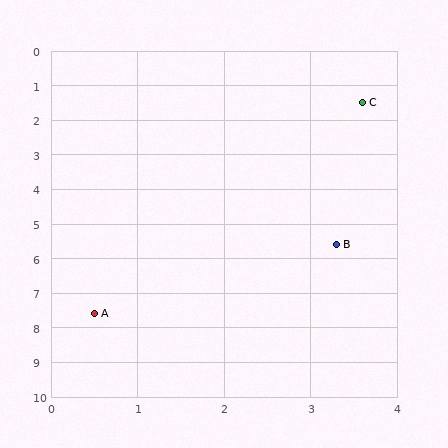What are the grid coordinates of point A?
Point A is at approximately (0.5, 7.6).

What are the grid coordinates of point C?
Point C is at approximately (3.6, 1.5).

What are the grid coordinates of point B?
Point B is at approximately (3.3, 5.6).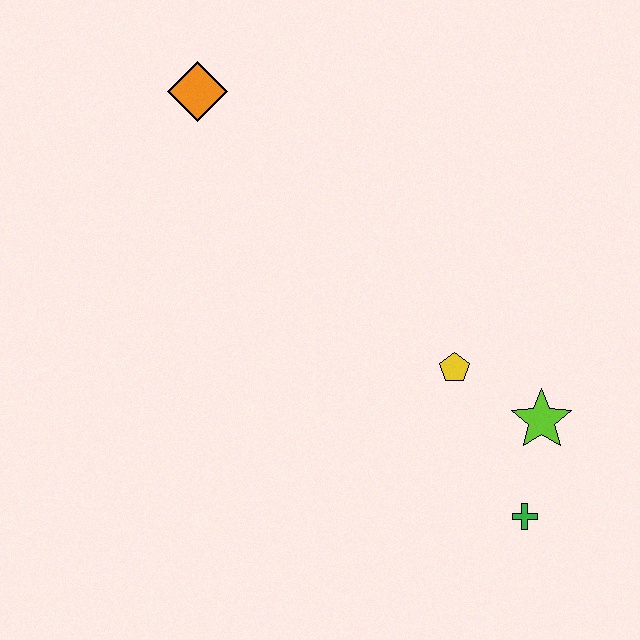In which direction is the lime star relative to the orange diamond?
The lime star is to the right of the orange diamond.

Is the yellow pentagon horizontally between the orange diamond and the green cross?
Yes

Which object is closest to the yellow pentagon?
The lime star is closest to the yellow pentagon.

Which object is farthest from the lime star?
The orange diamond is farthest from the lime star.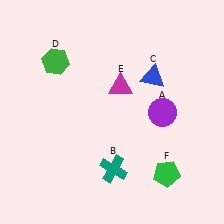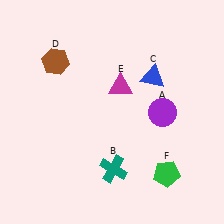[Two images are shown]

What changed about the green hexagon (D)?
In Image 1, D is green. In Image 2, it changed to brown.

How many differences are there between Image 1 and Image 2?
There is 1 difference between the two images.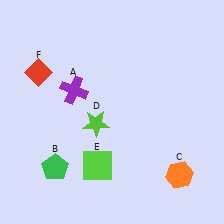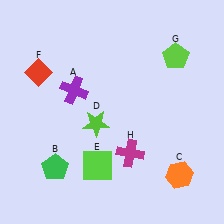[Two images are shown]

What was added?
A lime pentagon (G), a magenta cross (H) were added in Image 2.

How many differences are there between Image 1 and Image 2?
There are 2 differences between the two images.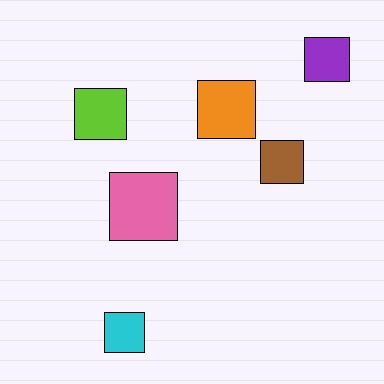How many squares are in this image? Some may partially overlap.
There are 6 squares.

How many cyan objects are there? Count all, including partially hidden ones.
There is 1 cyan object.